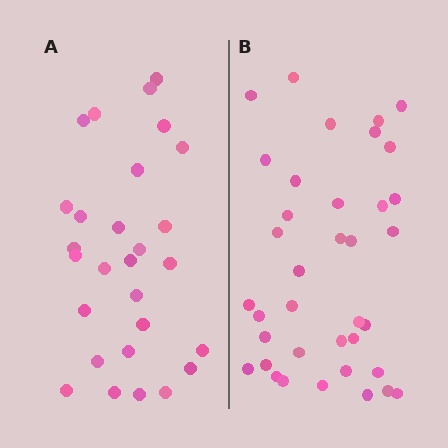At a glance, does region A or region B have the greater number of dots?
Region B (the right region) has more dots.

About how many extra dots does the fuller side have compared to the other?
Region B has roughly 8 or so more dots than region A.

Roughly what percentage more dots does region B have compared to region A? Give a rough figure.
About 30% more.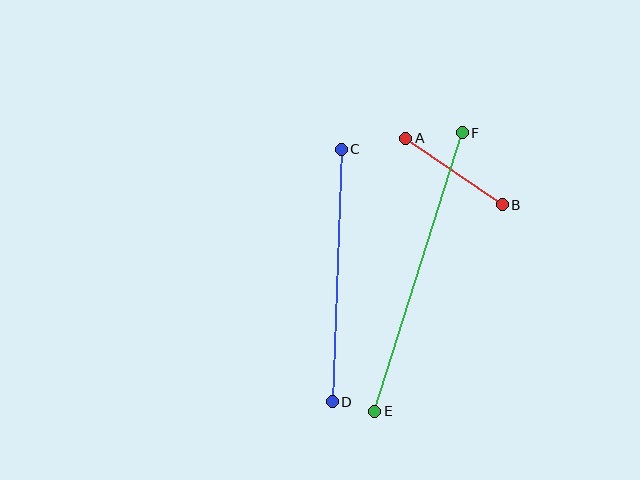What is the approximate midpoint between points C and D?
The midpoint is at approximately (337, 276) pixels.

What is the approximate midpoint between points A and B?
The midpoint is at approximately (454, 171) pixels.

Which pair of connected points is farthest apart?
Points E and F are farthest apart.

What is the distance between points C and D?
The distance is approximately 253 pixels.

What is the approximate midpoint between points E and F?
The midpoint is at approximately (418, 272) pixels.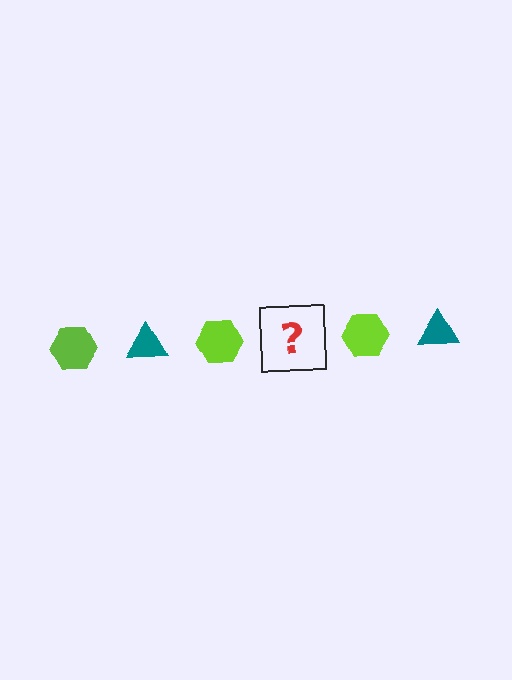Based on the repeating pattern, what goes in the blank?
The blank should be a teal triangle.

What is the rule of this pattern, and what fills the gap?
The rule is that the pattern alternates between lime hexagon and teal triangle. The gap should be filled with a teal triangle.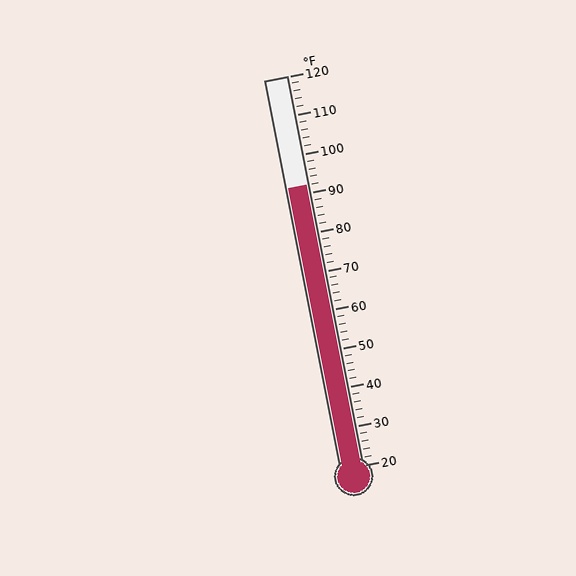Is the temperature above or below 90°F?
The temperature is above 90°F.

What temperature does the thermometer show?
The thermometer shows approximately 92°F.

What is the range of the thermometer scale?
The thermometer scale ranges from 20°F to 120°F.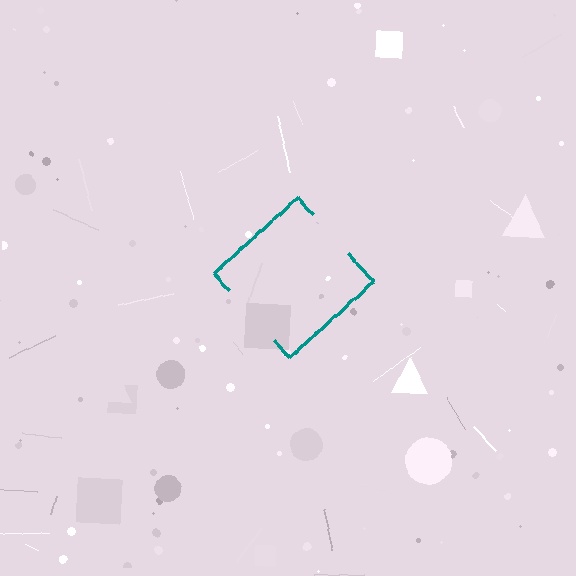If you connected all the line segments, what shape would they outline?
They would outline a diamond.